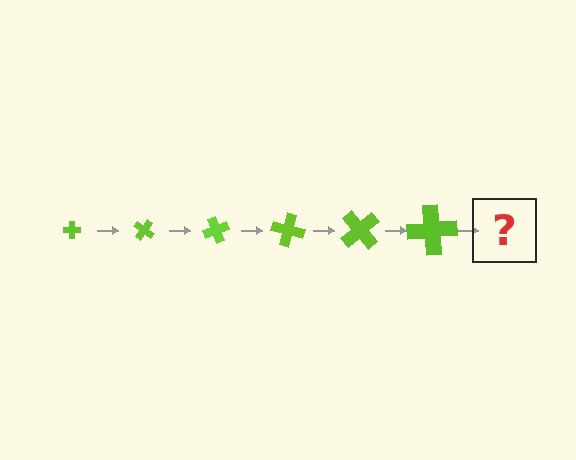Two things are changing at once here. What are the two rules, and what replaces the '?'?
The two rules are that the cross grows larger each step and it rotates 35 degrees each step. The '?' should be a cross, larger than the previous one and rotated 210 degrees from the start.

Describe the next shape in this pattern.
It should be a cross, larger than the previous one and rotated 210 degrees from the start.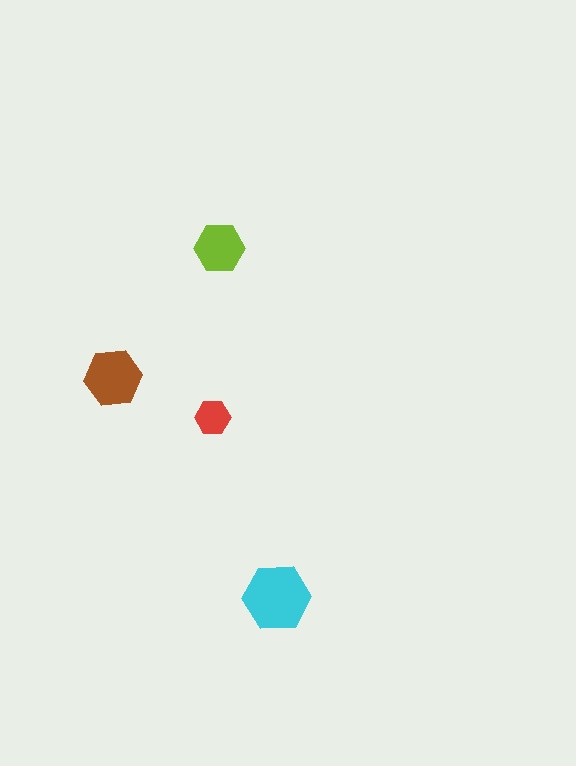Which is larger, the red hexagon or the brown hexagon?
The brown one.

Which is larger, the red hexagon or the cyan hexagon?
The cyan one.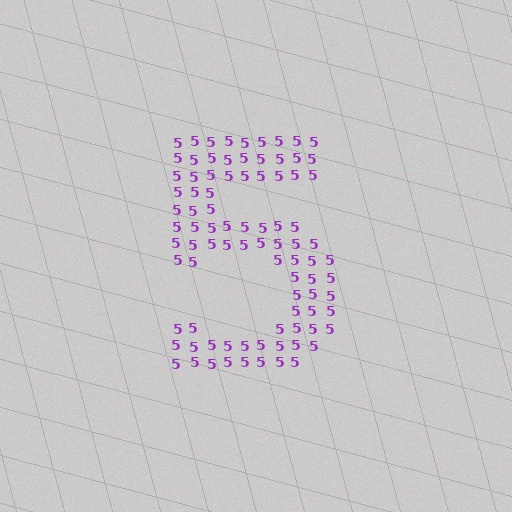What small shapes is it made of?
It is made of small digit 5's.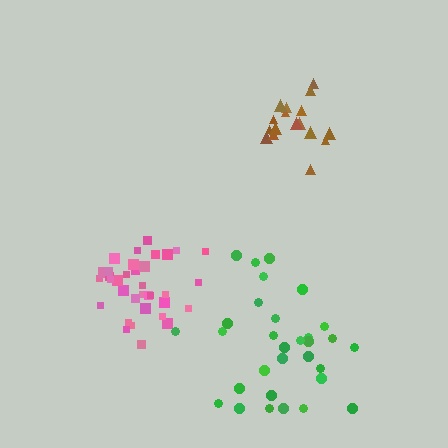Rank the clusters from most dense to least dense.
pink, brown, green.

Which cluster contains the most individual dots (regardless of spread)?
Pink (35).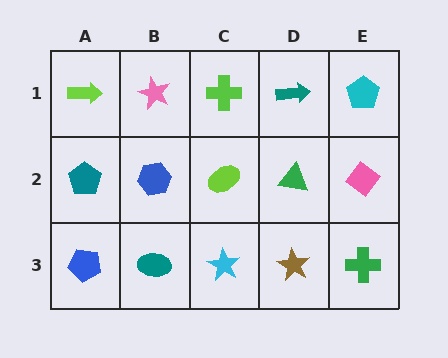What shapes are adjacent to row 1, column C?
A lime ellipse (row 2, column C), a pink star (row 1, column B), a teal arrow (row 1, column D).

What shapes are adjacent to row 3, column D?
A green triangle (row 2, column D), a cyan star (row 3, column C), a green cross (row 3, column E).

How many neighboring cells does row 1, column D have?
3.